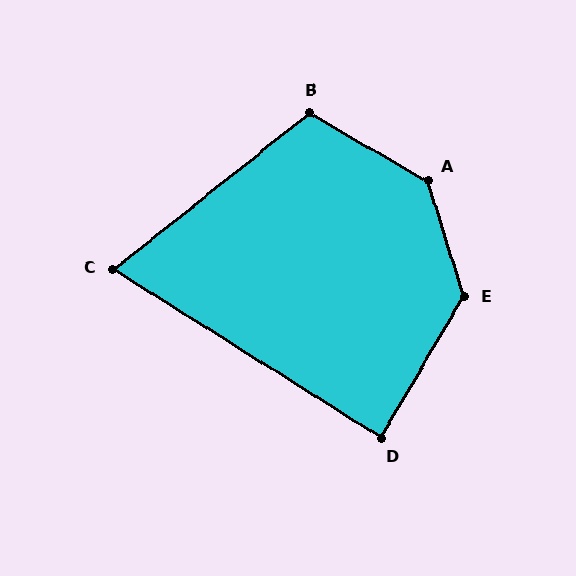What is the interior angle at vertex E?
Approximately 132 degrees (obtuse).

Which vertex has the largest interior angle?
A, at approximately 137 degrees.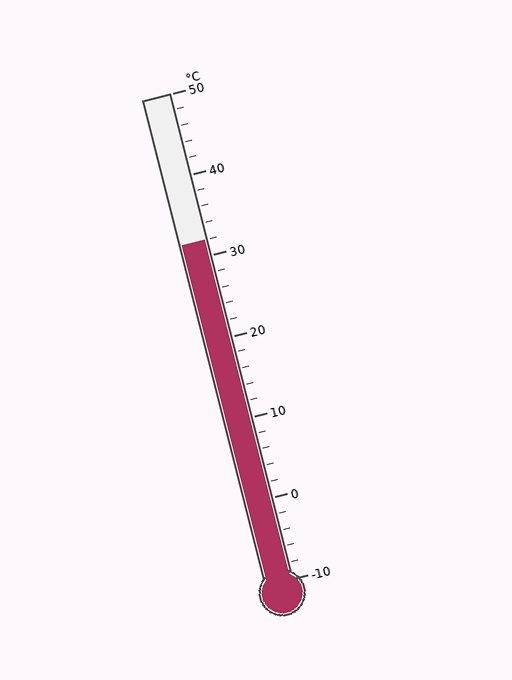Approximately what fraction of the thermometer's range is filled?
The thermometer is filled to approximately 70% of its range.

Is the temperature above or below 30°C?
The temperature is above 30°C.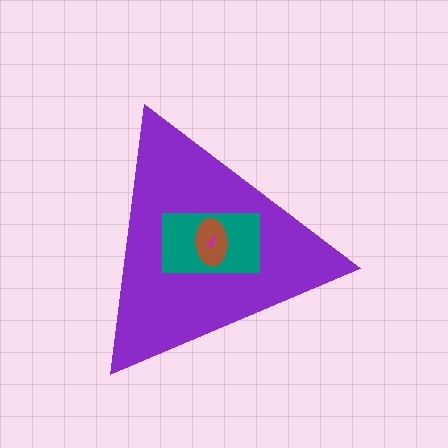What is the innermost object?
The magenta arrow.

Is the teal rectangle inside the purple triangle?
Yes.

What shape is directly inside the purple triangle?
The teal rectangle.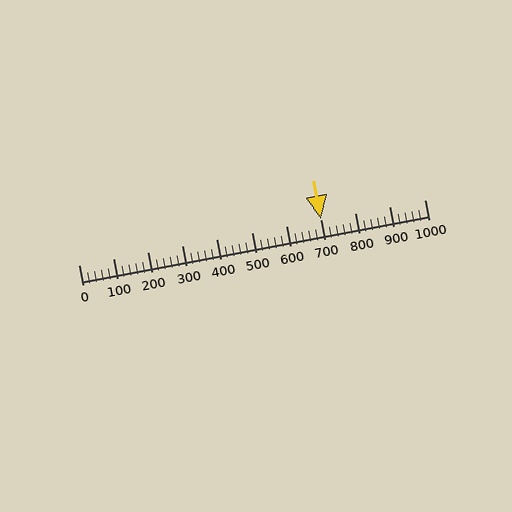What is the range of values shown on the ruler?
The ruler shows values from 0 to 1000.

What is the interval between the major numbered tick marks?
The major tick marks are spaced 100 units apart.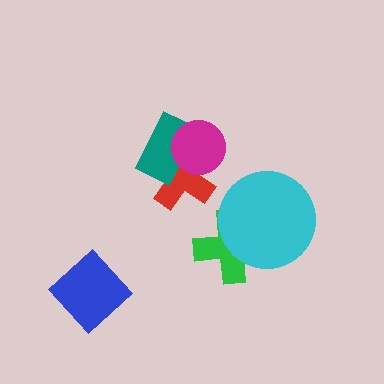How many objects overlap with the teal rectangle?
2 objects overlap with the teal rectangle.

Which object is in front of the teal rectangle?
The magenta circle is in front of the teal rectangle.